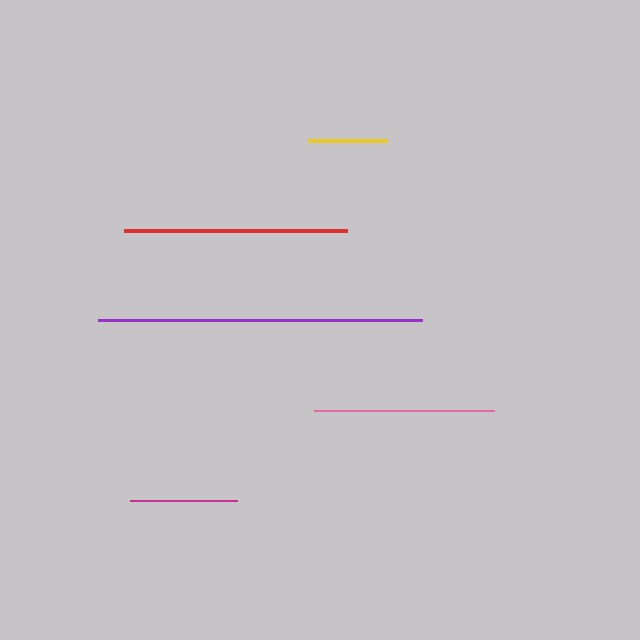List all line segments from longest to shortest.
From longest to shortest: purple, red, pink, magenta, yellow.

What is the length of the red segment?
The red segment is approximately 224 pixels long.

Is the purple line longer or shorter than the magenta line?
The purple line is longer than the magenta line.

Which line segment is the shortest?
The yellow line is the shortest at approximately 79 pixels.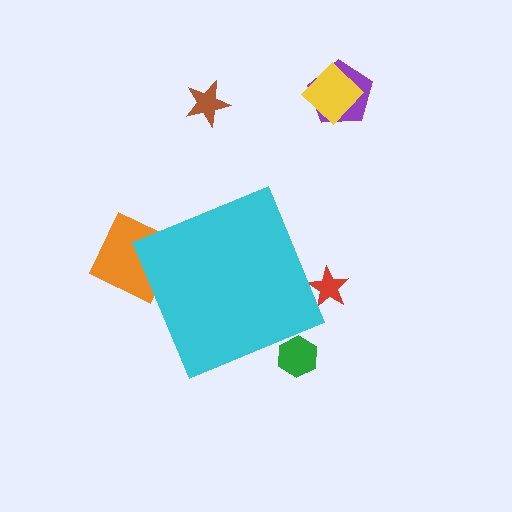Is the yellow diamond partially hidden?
No, the yellow diamond is fully visible.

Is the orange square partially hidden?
Yes, the orange square is partially hidden behind the cyan diamond.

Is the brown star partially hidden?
No, the brown star is fully visible.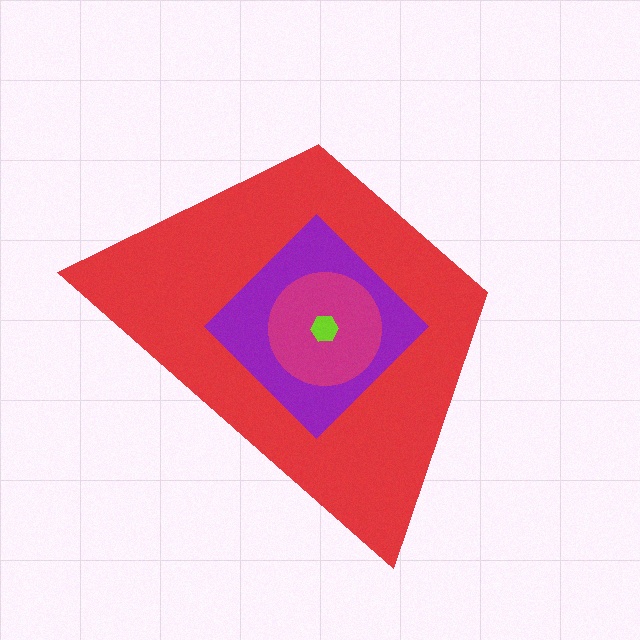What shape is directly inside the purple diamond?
The magenta circle.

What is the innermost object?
The lime hexagon.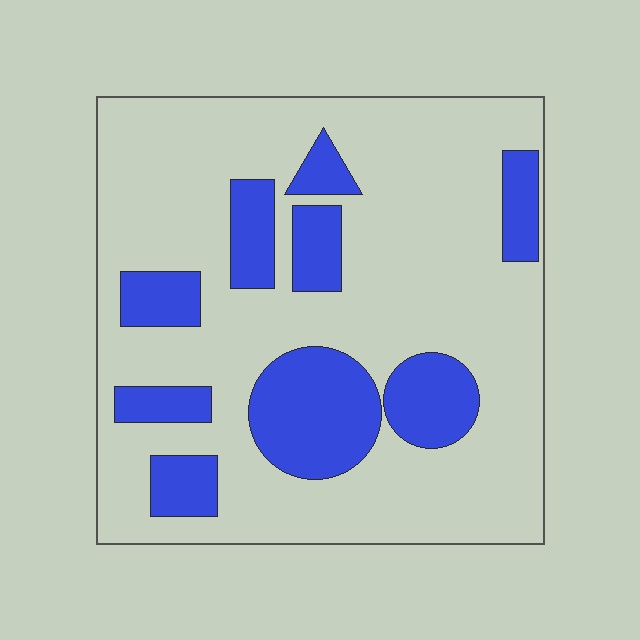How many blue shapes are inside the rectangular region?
9.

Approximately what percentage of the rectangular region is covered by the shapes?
Approximately 25%.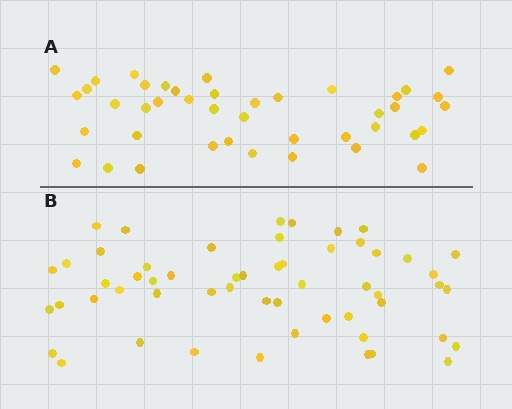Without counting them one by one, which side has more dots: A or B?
Region B (the bottom region) has more dots.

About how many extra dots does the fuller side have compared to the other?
Region B has approximately 15 more dots than region A.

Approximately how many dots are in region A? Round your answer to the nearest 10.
About 40 dots. (The exact count is 42, which rounds to 40.)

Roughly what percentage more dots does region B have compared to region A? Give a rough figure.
About 30% more.